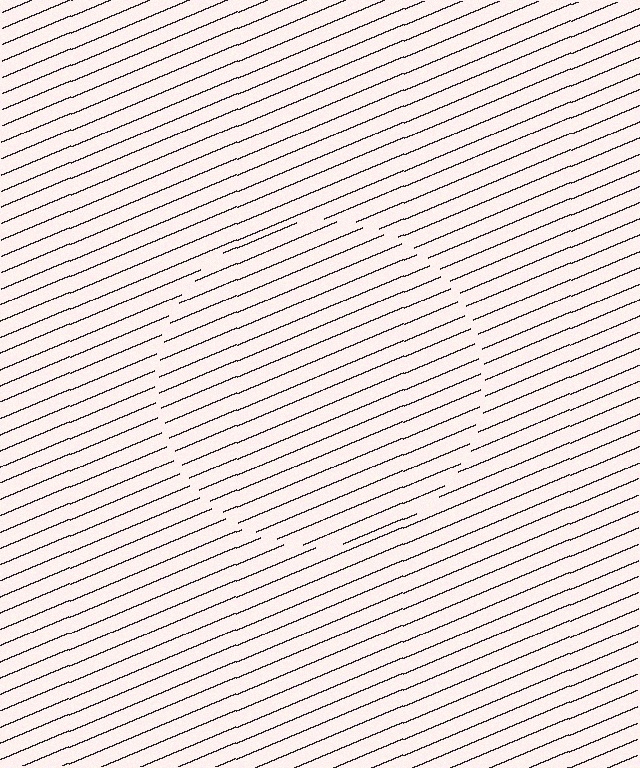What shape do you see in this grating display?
An illusory circle. The interior of the shape contains the same grating, shifted by half a period — the contour is defined by the phase discontinuity where line-ends from the inner and outer gratings abut.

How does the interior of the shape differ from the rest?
The interior of the shape contains the same grating, shifted by half a period — the contour is defined by the phase discontinuity where line-ends from the inner and outer gratings abut.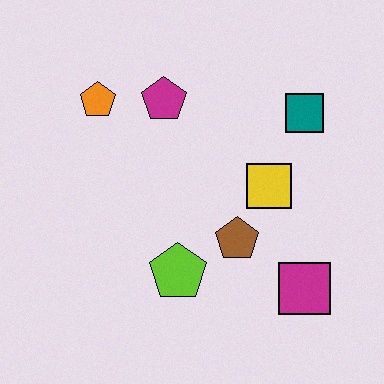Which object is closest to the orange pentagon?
The magenta pentagon is closest to the orange pentagon.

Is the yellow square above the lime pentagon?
Yes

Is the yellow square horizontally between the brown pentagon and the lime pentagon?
No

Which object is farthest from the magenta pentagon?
The magenta square is farthest from the magenta pentagon.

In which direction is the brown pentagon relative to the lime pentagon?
The brown pentagon is to the right of the lime pentagon.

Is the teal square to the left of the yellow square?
No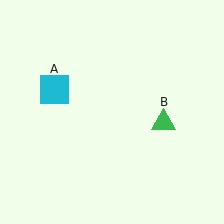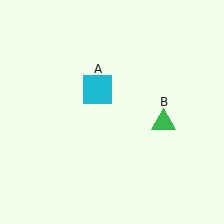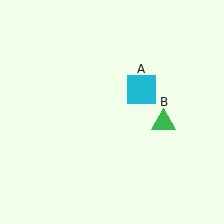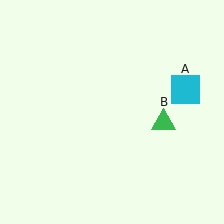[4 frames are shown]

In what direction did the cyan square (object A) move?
The cyan square (object A) moved right.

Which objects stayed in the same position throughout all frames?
Green triangle (object B) remained stationary.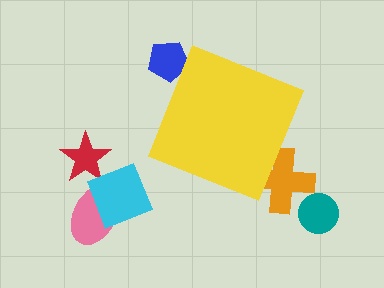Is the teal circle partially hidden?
No, the teal circle is fully visible.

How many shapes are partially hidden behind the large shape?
2 shapes are partially hidden.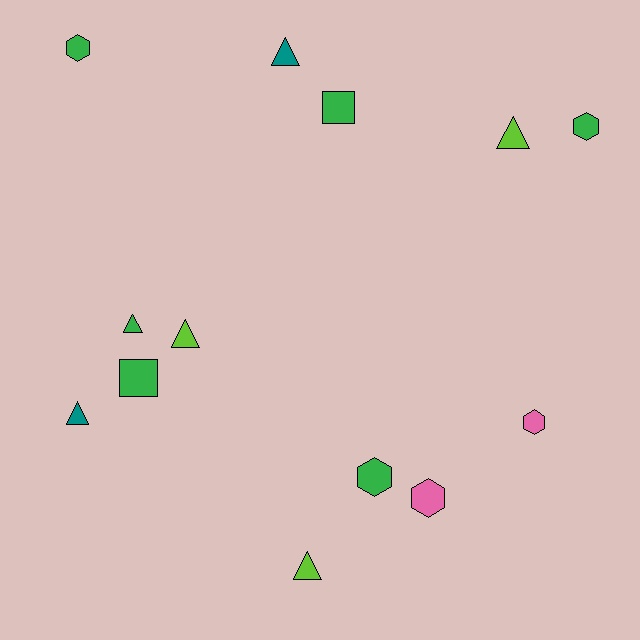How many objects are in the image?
There are 13 objects.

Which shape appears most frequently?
Triangle, with 6 objects.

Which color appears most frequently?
Green, with 6 objects.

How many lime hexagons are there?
There are no lime hexagons.